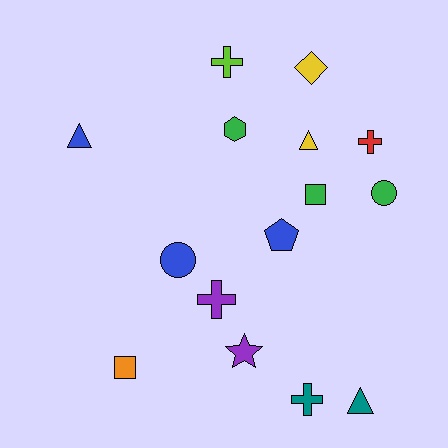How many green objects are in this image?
There are 3 green objects.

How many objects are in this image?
There are 15 objects.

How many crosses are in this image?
There are 4 crosses.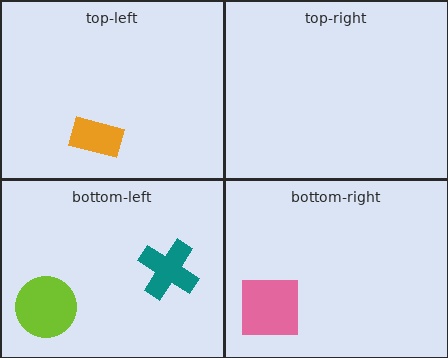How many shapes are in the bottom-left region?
2.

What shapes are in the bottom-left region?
The teal cross, the lime circle.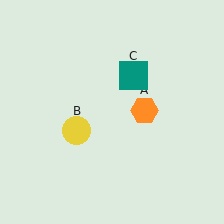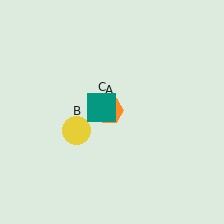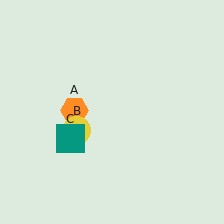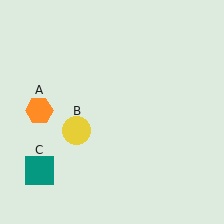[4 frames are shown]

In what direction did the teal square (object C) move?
The teal square (object C) moved down and to the left.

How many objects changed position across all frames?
2 objects changed position: orange hexagon (object A), teal square (object C).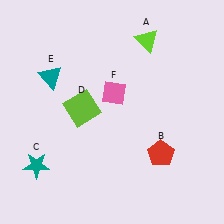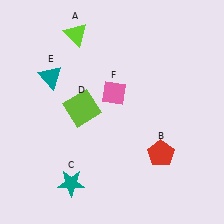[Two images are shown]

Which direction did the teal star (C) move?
The teal star (C) moved right.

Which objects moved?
The objects that moved are: the lime triangle (A), the teal star (C).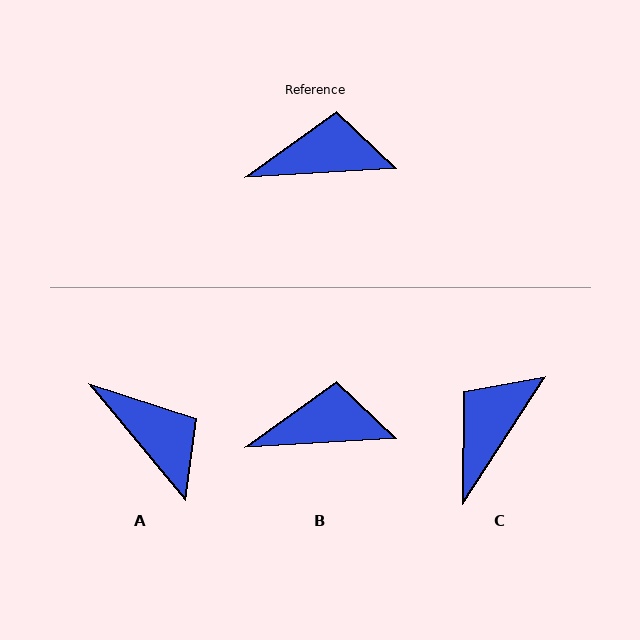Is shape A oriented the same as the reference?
No, it is off by about 54 degrees.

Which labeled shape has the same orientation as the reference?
B.